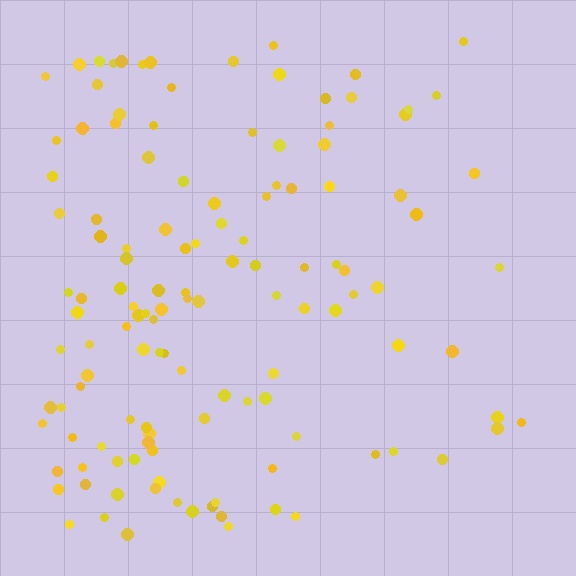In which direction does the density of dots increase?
From right to left, with the left side densest.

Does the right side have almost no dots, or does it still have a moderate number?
Still a moderate number, just noticeably fewer than the left.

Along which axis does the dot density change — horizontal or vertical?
Horizontal.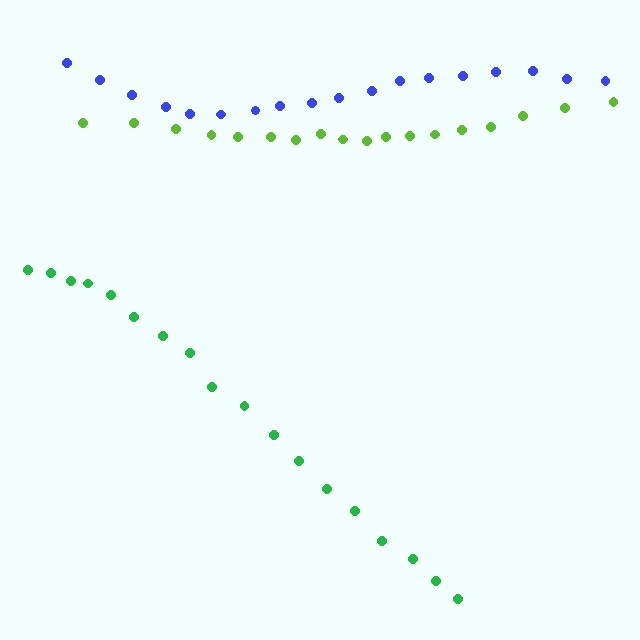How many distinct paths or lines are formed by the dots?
There are 3 distinct paths.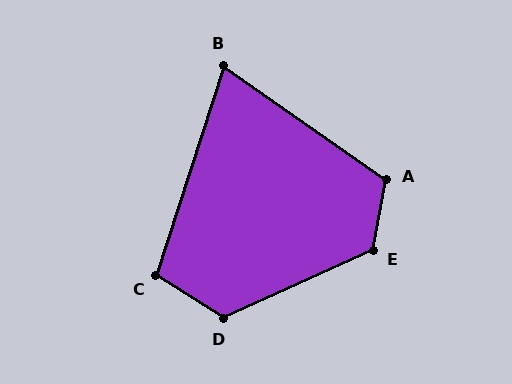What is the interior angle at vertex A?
Approximately 115 degrees (obtuse).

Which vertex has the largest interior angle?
E, at approximately 125 degrees.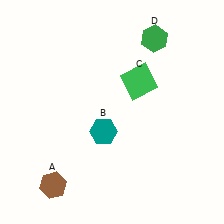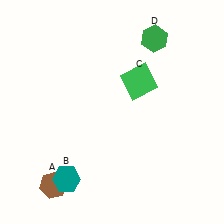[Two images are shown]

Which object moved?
The teal hexagon (B) moved down.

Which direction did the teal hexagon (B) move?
The teal hexagon (B) moved down.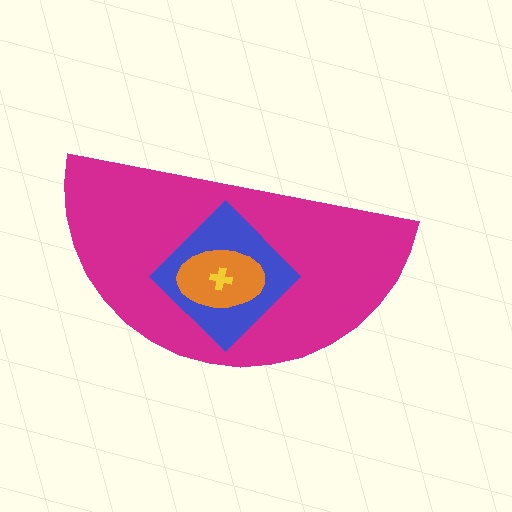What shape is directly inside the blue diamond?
The orange ellipse.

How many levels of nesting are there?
4.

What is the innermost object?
The yellow cross.